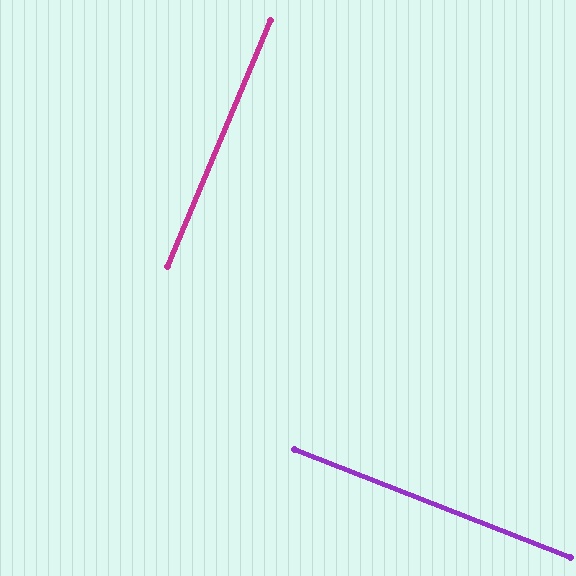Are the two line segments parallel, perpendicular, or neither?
Perpendicular — they meet at approximately 89°.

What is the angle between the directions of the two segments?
Approximately 89 degrees.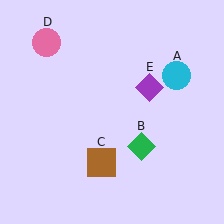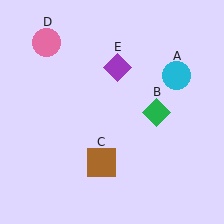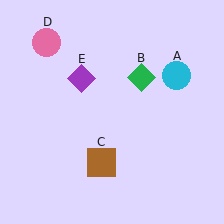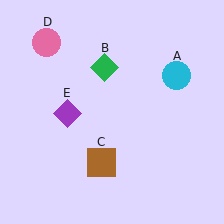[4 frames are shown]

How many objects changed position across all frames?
2 objects changed position: green diamond (object B), purple diamond (object E).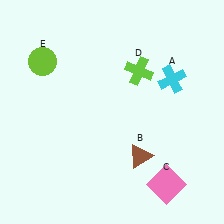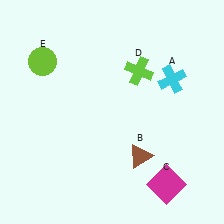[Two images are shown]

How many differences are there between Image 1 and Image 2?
There is 1 difference between the two images.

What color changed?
The square (C) changed from pink in Image 1 to magenta in Image 2.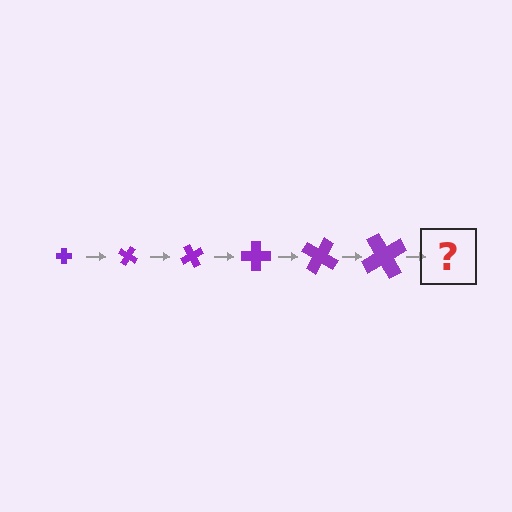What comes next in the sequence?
The next element should be a cross, larger than the previous one and rotated 180 degrees from the start.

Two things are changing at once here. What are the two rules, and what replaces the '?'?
The two rules are that the cross grows larger each step and it rotates 30 degrees each step. The '?' should be a cross, larger than the previous one and rotated 180 degrees from the start.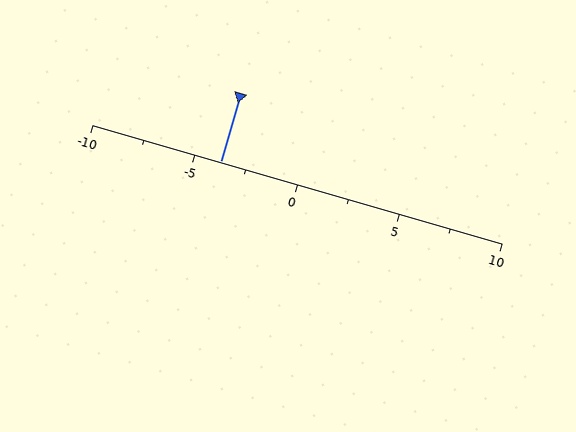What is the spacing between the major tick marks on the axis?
The major ticks are spaced 5 apart.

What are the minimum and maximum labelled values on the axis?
The axis runs from -10 to 10.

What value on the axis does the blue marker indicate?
The marker indicates approximately -3.8.